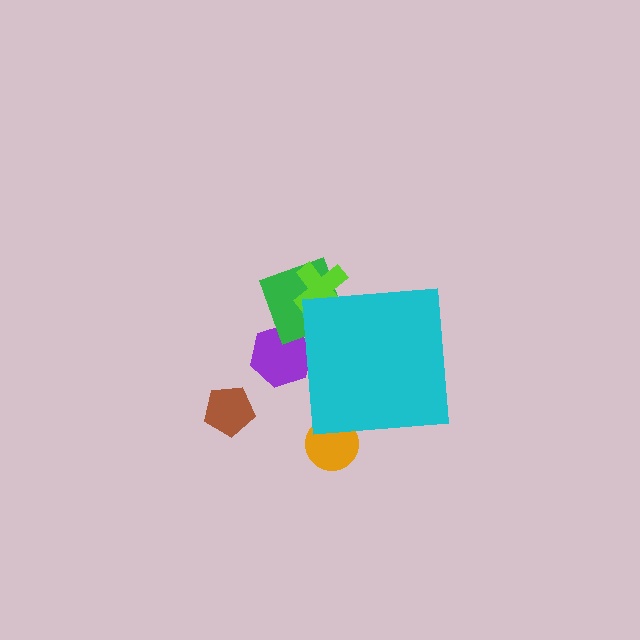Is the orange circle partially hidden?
Yes, the orange circle is partially hidden behind the cyan square.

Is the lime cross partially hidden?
Yes, the lime cross is partially hidden behind the cyan square.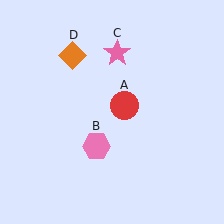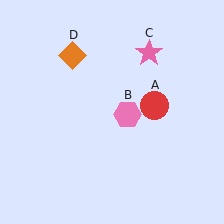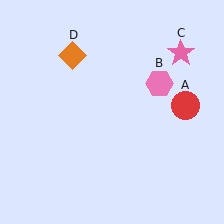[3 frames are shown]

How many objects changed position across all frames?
3 objects changed position: red circle (object A), pink hexagon (object B), pink star (object C).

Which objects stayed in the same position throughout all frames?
Orange diamond (object D) remained stationary.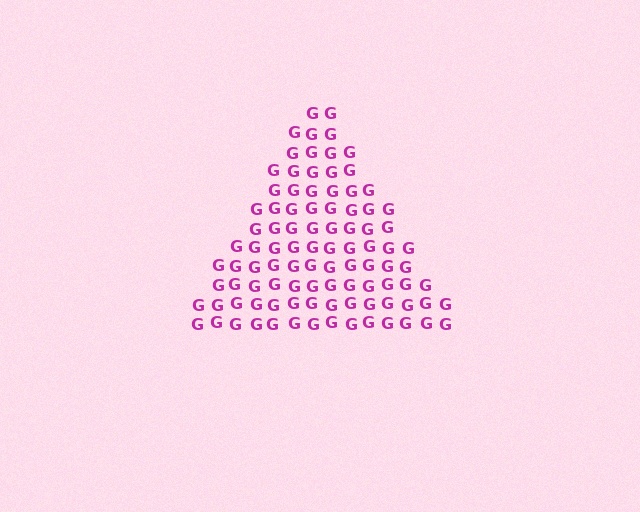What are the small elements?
The small elements are letter G's.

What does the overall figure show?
The overall figure shows a triangle.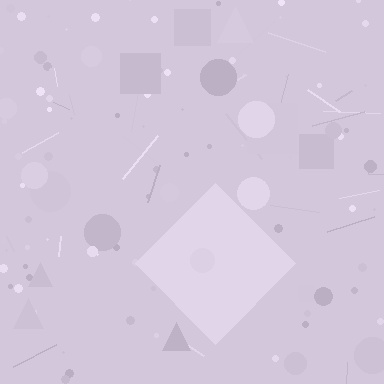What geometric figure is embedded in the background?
A diamond is embedded in the background.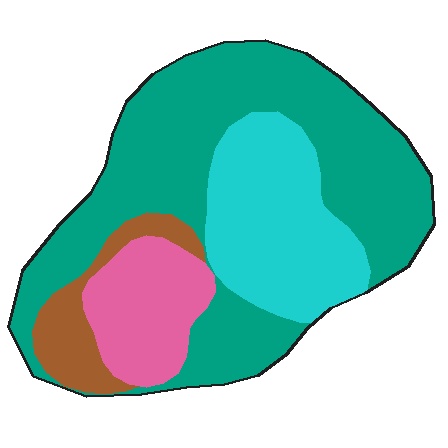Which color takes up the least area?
Brown, at roughly 10%.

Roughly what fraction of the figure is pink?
Pink covers around 15% of the figure.